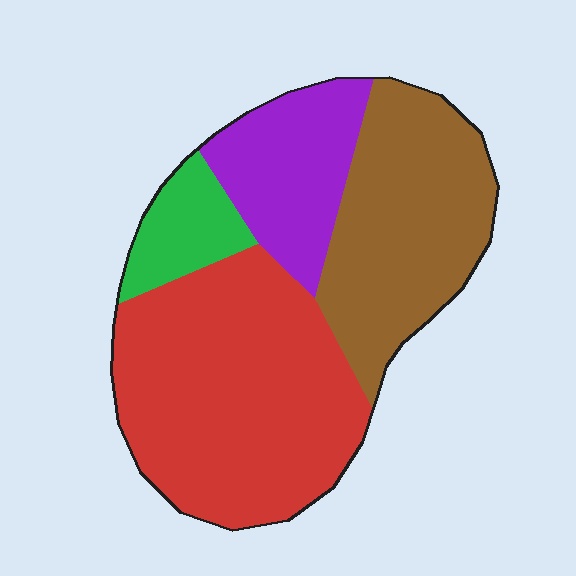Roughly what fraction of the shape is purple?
Purple takes up about one sixth (1/6) of the shape.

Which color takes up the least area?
Green, at roughly 10%.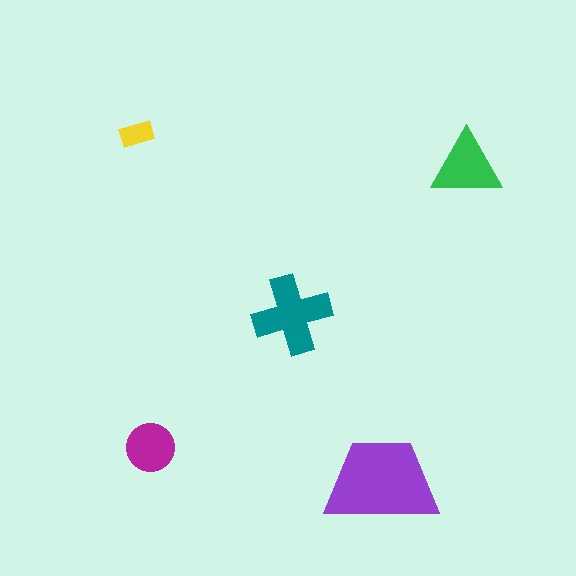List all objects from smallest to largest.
The yellow rectangle, the magenta circle, the green triangle, the teal cross, the purple trapezoid.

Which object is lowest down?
The purple trapezoid is bottommost.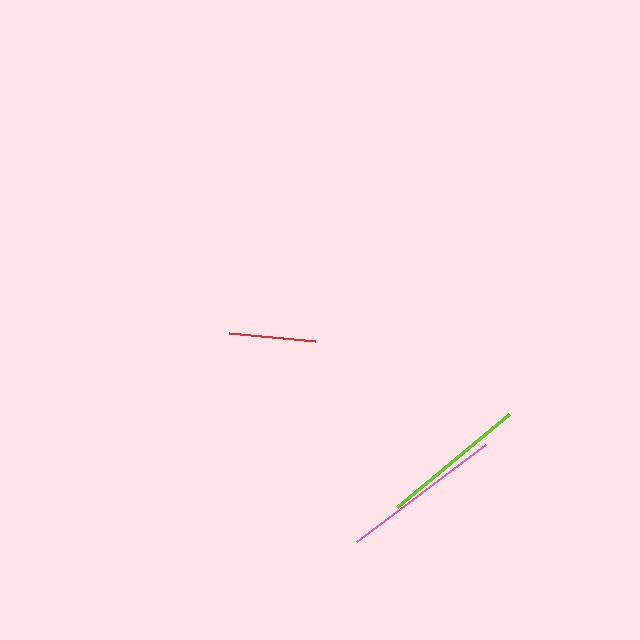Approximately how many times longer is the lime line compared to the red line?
The lime line is approximately 1.7 times the length of the red line.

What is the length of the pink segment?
The pink segment is approximately 161 pixels long.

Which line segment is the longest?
The pink line is the longest at approximately 161 pixels.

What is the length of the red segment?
The red segment is approximately 86 pixels long.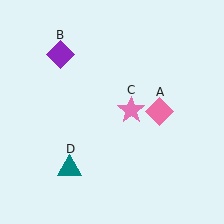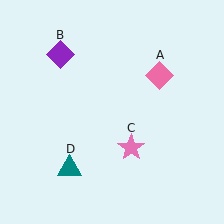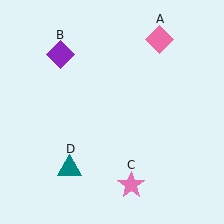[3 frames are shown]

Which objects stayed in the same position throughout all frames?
Purple diamond (object B) and teal triangle (object D) remained stationary.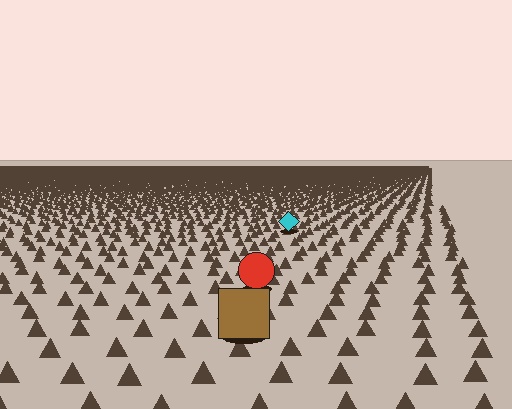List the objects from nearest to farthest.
From nearest to farthest: the brown square, the red circle, the cyan diamond.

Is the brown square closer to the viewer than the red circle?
Yes. The brown square is closer — you can tell from the texture gradient: the ground texture is coarser near it.